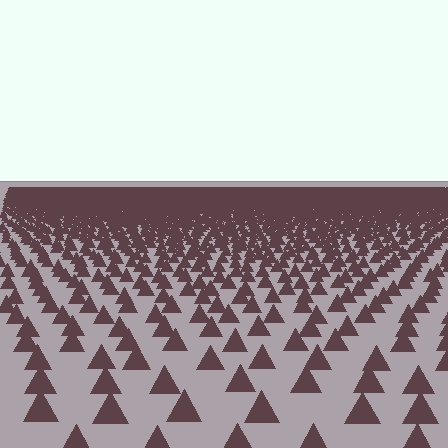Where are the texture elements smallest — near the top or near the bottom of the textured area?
Near the top.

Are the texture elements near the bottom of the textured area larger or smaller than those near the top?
Larger. Near the bottom, elements are closer to the viewer and appear at a bigger on-screen size.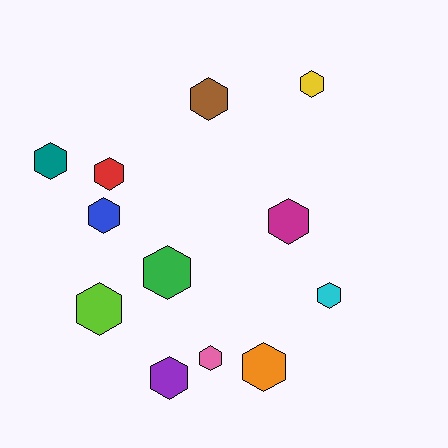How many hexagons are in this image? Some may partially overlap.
There are 12 hexagons.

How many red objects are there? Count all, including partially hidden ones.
There is 1 red object.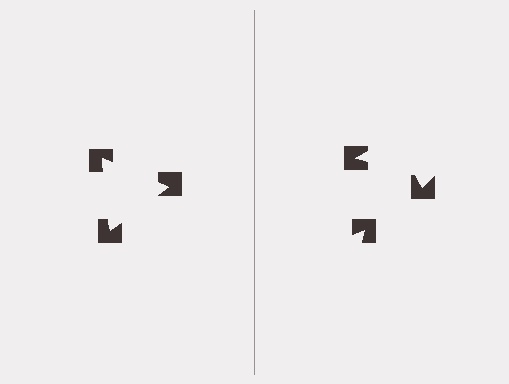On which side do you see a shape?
An illusory triangle appears on the left side. On the right side the wedge cuts are rotated, so no coherent shape forms.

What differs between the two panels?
The notched squares are positioned identically on both sides; only the wedge orientations differ. On the left they align to a triangle; on the right they are misaligned.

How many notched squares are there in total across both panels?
6 — 3 on each side.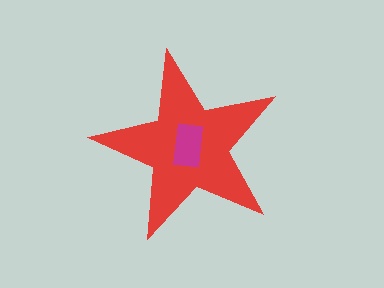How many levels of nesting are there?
2.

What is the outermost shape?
The red star.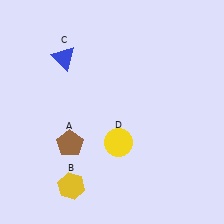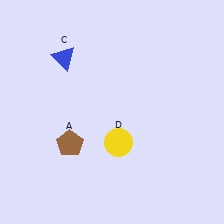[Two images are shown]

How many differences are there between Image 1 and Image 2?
There is 1 difference between the two images.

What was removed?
The yellow hexagon (B) was removed in Image 2.